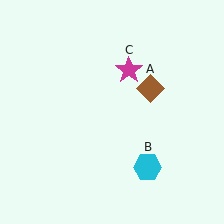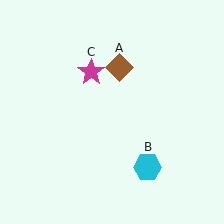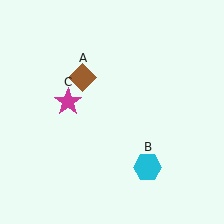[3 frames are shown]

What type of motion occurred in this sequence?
The brown diamond (object A), magenta star (object C) rotated counterclockwise around the center of the scene.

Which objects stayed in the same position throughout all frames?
Cyan hexagon (object B) remained stationary.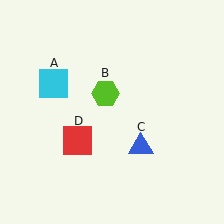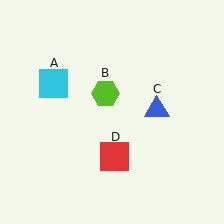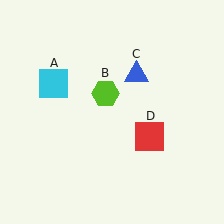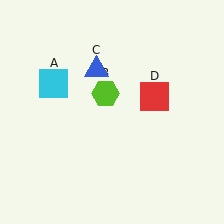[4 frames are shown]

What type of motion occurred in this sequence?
The blue triangle (object C), red square (object D) rotated counterclockwise around the center of the scene.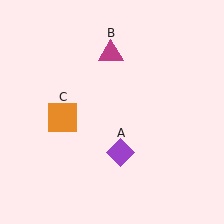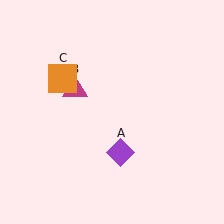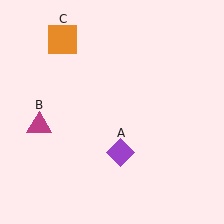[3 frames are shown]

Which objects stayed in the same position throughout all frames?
Purple diamond (object A) remained stationary.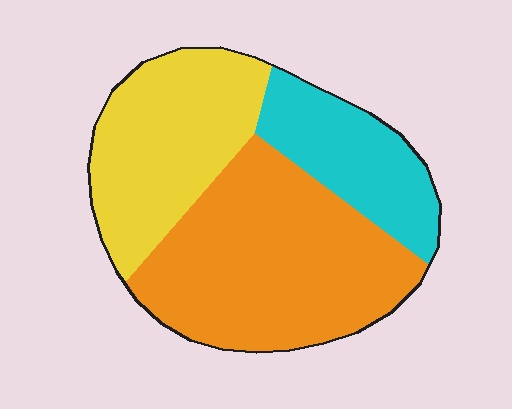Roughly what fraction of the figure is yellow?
Yellow takes up about one third (1/3) of the figure.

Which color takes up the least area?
Cyan, at roughly 20%.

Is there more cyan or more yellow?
Yellow.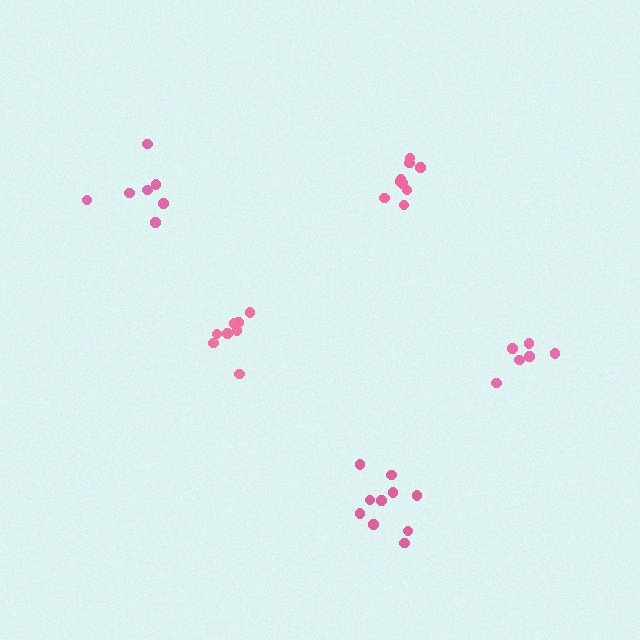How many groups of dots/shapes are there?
There are 5 groups.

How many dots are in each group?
Group 1: 10 dots, Group 2: 8 dots, Group 3: 7 dots, Group 4: 6 dots, Group 5: 9 dots (40 total).